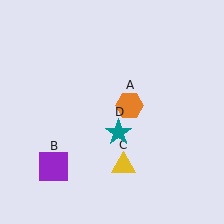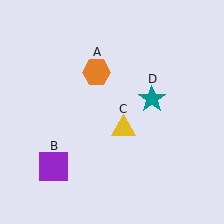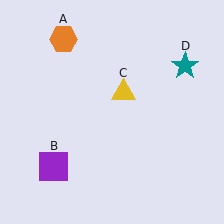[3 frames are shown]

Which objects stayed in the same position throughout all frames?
Purple square (object B) remained stationary.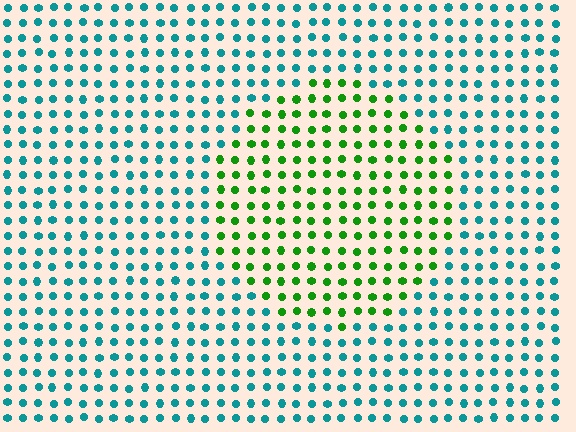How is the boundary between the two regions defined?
The boundary is defined purely by a slight shift in hue (about 62 degrees). Spacing, size, and orientation are identical on both sides.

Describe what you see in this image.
The image is filled with small teal elements in a uniform arrangement. A circle-shaped region is visible where the elements are tinted to a slightly different hue, forming a subtle color boundary.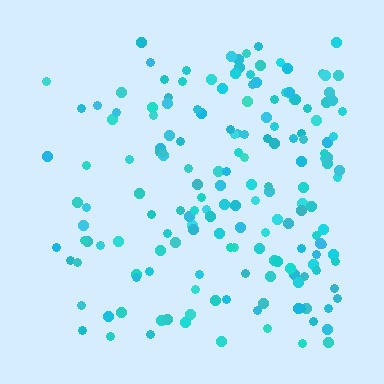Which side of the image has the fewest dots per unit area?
The left.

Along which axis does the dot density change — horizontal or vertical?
Horizontal.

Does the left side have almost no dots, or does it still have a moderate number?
Still a moderate number, just noticeably fewer than the right.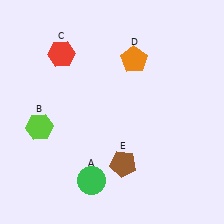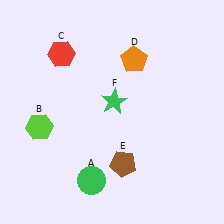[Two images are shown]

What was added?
A green star (F) was added in Image 2.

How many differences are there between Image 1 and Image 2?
There is 1 difference between the two images.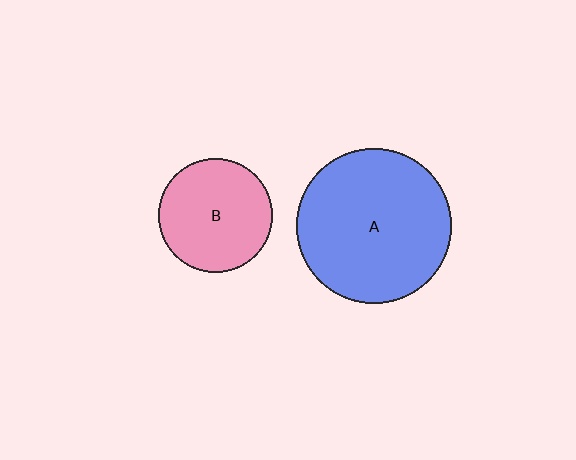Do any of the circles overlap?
No, none of the circles overlap.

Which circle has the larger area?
Circle A (blue).